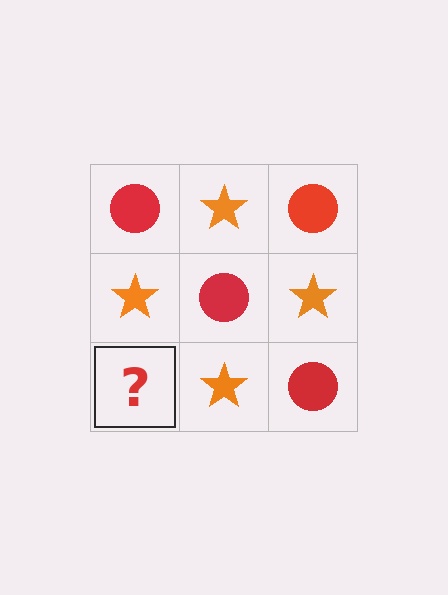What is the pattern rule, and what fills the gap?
The rule is that it alternates red circle and orange star in a checkerboard pattern. The gap should be filled with a red circle.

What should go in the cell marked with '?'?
The missing cell should contain a red circle.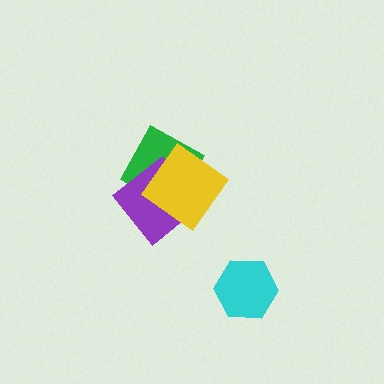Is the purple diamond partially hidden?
Yes, it is partially covered by another shape.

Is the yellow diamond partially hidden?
No, no other shape covers it.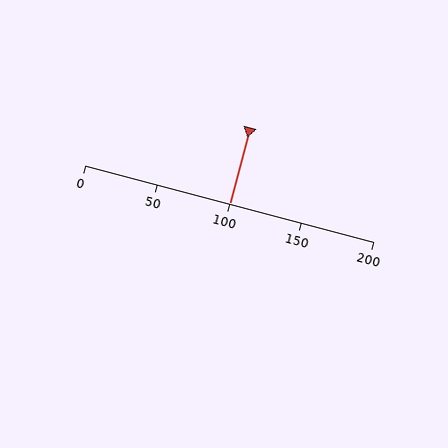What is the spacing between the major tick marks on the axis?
The major ticks are spaced 50 apart.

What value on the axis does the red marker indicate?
The marker indicates approximately 100.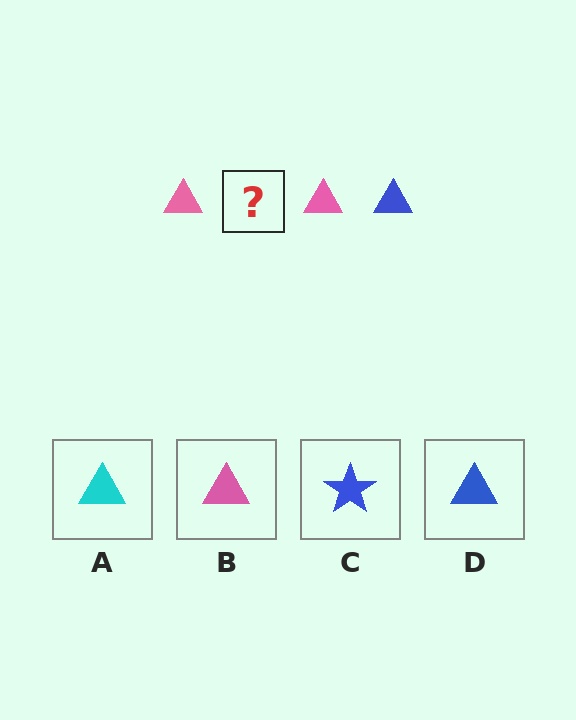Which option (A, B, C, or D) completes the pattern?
D.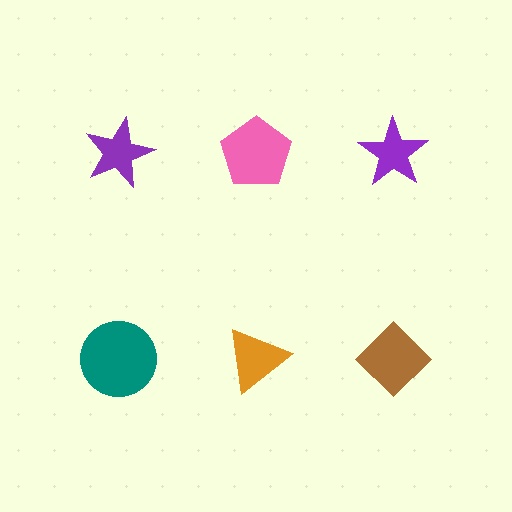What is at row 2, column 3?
A brown diamond.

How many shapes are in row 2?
3 shapes.